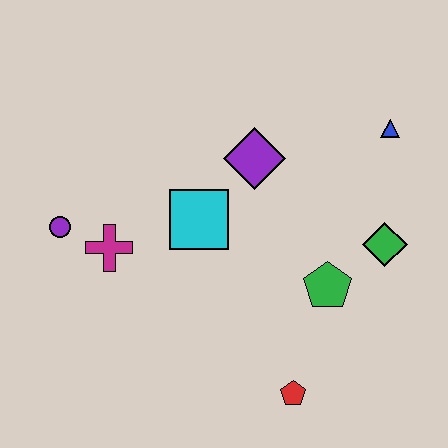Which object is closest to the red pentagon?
The green pentagon is closest to the red pentagon.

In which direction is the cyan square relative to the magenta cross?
The cyan square is to the right of the magenta cross.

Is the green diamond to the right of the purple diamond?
Yes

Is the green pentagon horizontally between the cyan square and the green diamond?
Yes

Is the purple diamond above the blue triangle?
No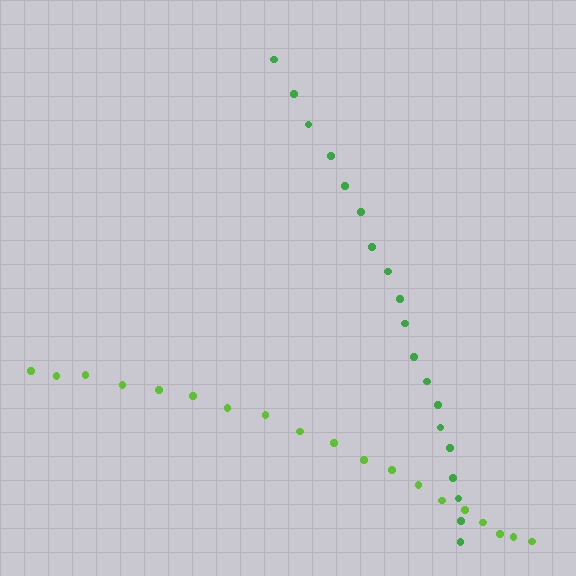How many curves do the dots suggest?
There are 2 distinct paths.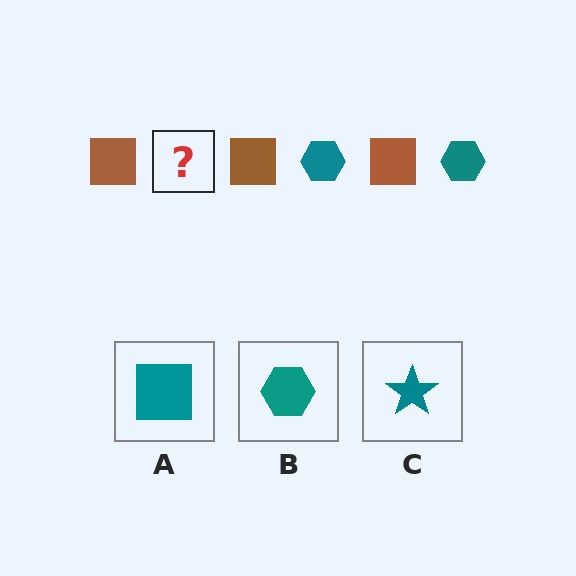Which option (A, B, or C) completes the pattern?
B.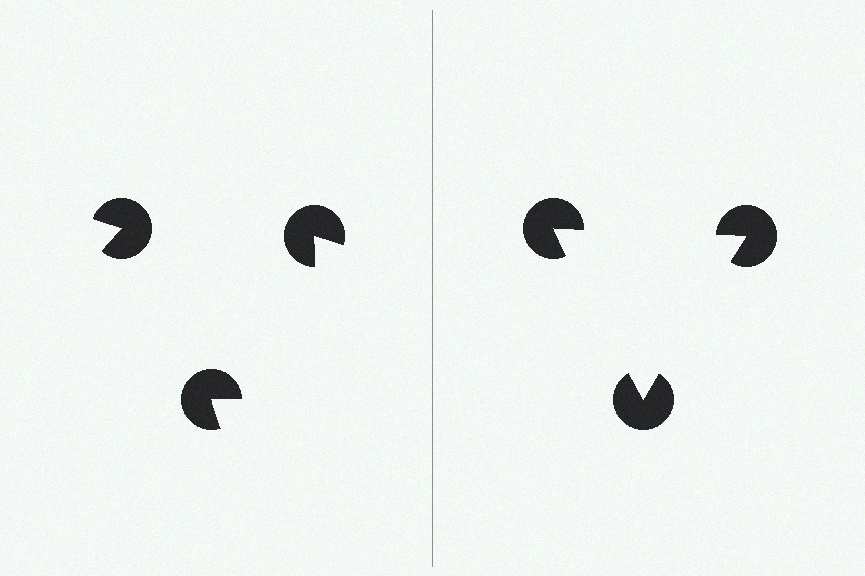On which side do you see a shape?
An illusory triangle appears on the right side. On the left side the wedge cuts are rotated, so no coherent shape forms.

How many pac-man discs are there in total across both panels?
6 — 3 on each side.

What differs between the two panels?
The pac-man discs are positioned identically on both sides; only the wedge orientations differ. On the right they align to a triangle; on the left they are misaligned.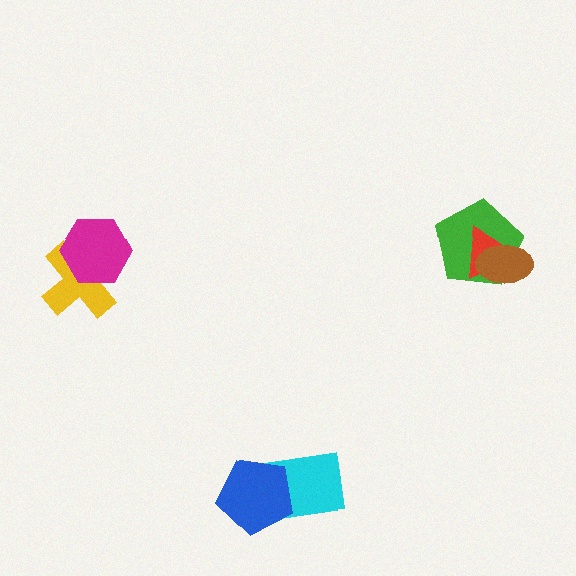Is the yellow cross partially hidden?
Yes, it is partially covered by another shape.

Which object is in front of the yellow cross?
The magenta hexagon is in front of the yellow cross.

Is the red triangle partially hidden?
Yes, it is partially covered by another shape.